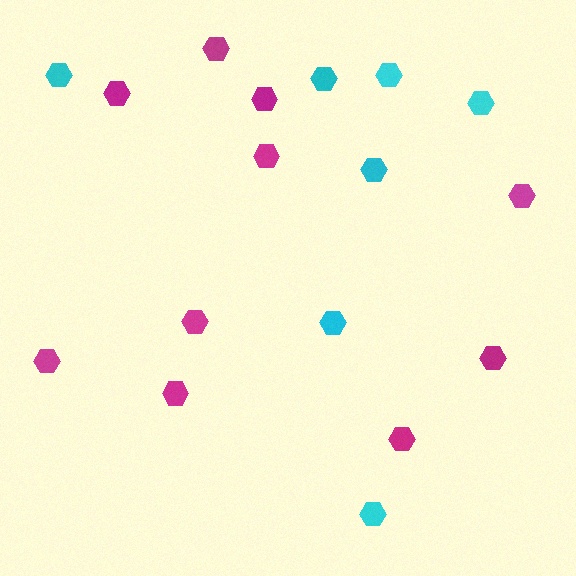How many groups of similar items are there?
There are 2 groups: one group of cyan hexagons (7) and one group of magenta hexagons (10).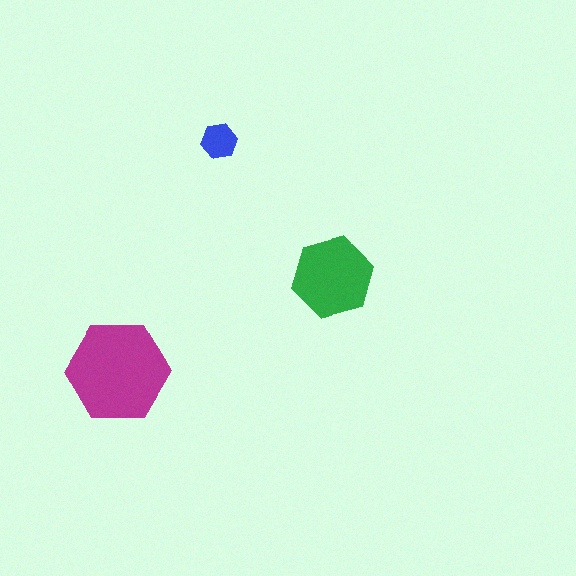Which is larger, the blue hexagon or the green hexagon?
The green one.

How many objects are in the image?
There are 3 objects in the image.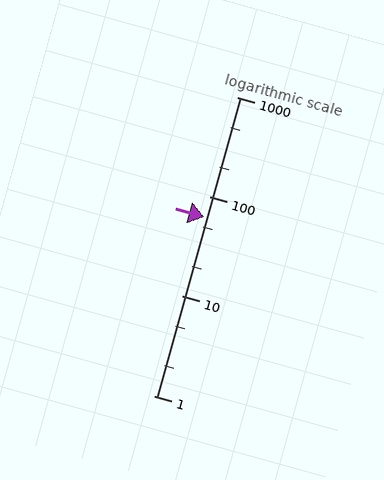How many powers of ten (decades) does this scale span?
The scale spans 3 decades, from 1 to 1000.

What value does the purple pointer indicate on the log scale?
The pointer indicates approximately 62.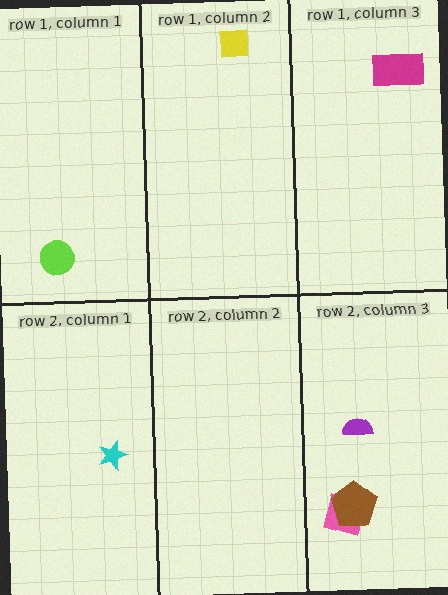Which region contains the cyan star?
The row 2, column 1 region.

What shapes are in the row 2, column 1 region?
The cyan star.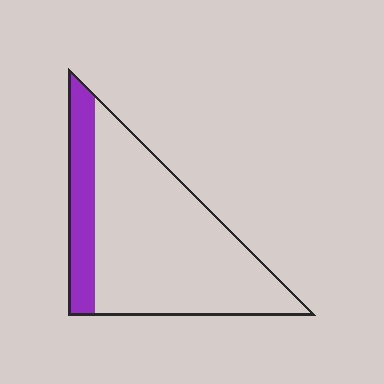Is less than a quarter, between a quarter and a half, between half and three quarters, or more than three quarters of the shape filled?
Less than a quarter.